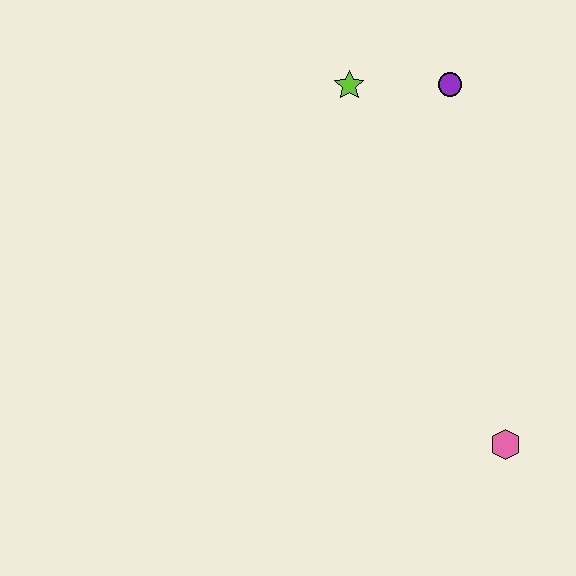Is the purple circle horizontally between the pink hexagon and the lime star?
Yes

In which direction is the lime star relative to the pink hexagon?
The lime star is above the pink hexagon.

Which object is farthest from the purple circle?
The pink hexagon is farthest from the purple circle.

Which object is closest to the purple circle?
The lime star is closest to the purple circle.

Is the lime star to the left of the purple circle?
Yes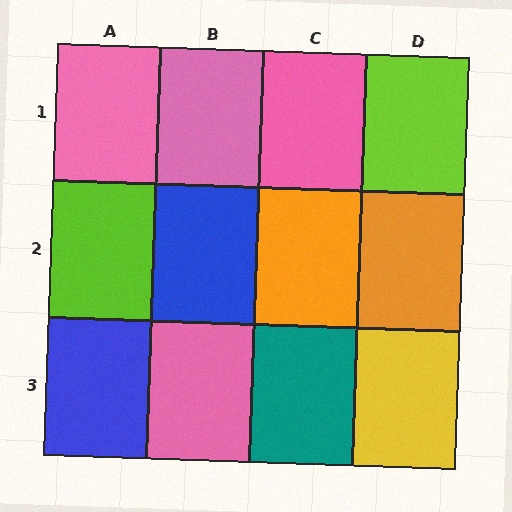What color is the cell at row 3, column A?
Blue.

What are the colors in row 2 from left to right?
Lime, blue, orange, orange.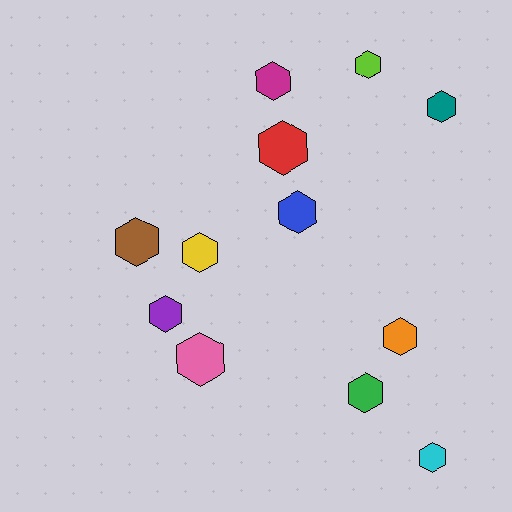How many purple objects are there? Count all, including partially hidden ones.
There is 1 purple object.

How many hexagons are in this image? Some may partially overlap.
There are 12 hexagons.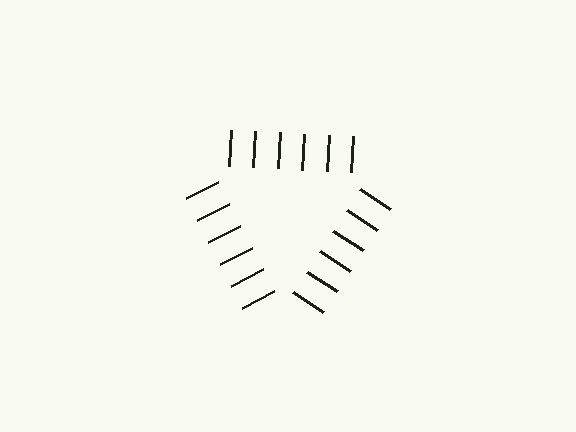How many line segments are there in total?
18 — 6 along each of the 3 edges.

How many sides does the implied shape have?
3 sides — the line-ends trace a triangle.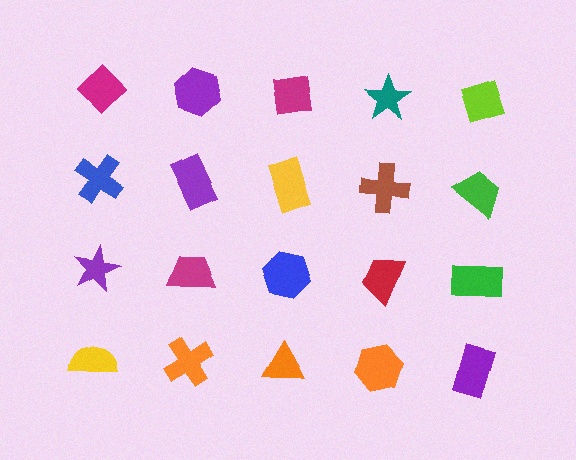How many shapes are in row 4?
5 shapes.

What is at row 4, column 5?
A purple rectangle.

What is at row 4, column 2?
An orange cross.